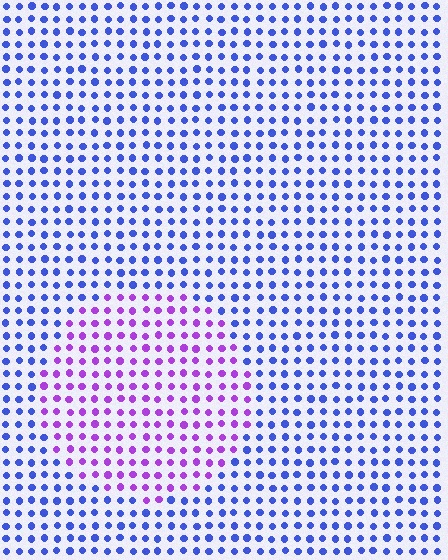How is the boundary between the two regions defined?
The boundary is defined purely by a slight shift in hue (about 52 degrees). Spacing, size, and orientation are identical on both sides.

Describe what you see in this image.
The image is filled with small blue elements in a uniform arrangement. A circle-shaped region is visible where the elements are tinted to a slightly different hue, forming a subtle color boundary.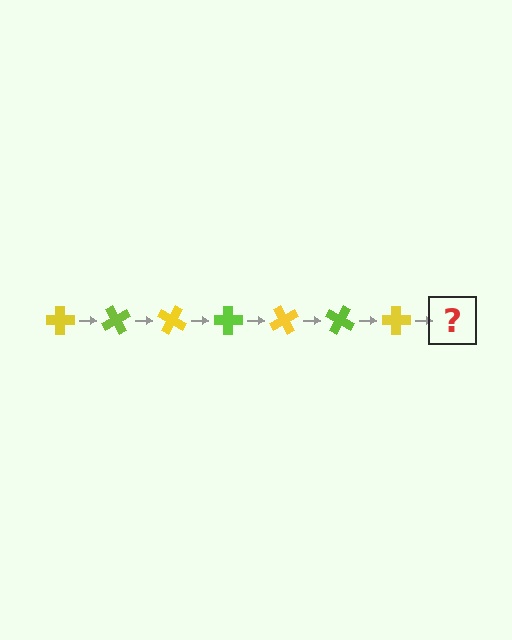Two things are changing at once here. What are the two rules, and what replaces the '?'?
The two rules are that it rotates 60 degrees each step and the color cycles through yellow and lime. The '?' should be a lime cross, rotated 420 degrees from the start.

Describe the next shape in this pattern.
It should be a lime cross, rotated 420 degrees from the start.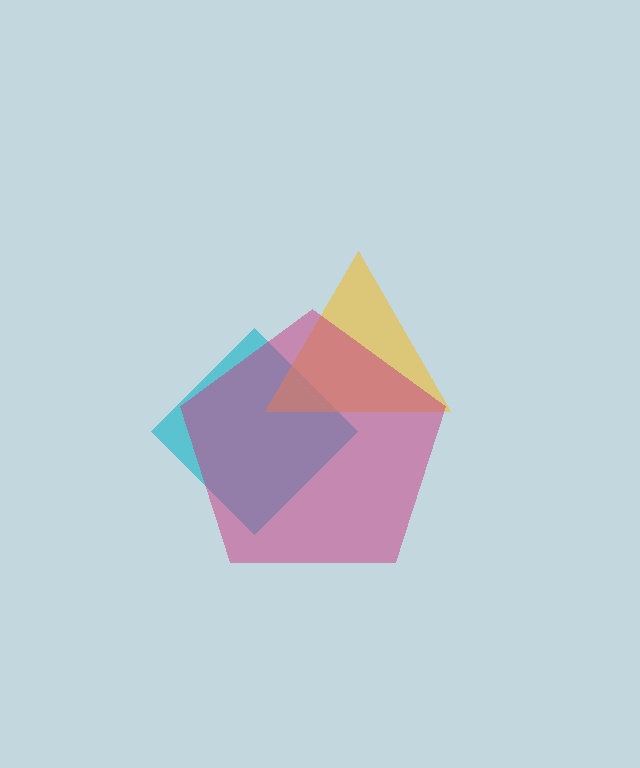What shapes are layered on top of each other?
The layered shapes are: a cyan diamond, a yellow triangle, a magenta pentagon.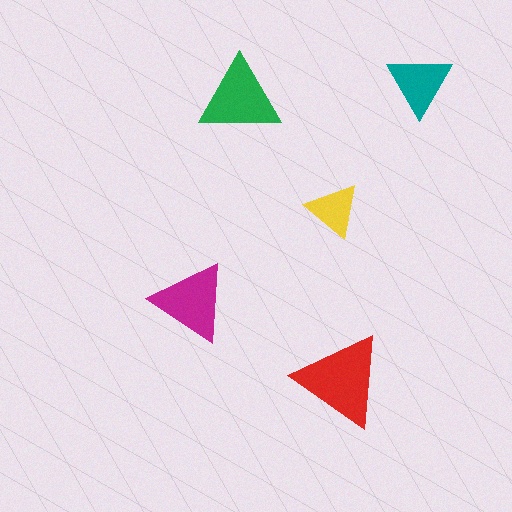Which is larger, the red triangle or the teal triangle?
The red one.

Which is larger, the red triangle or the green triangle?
The red one.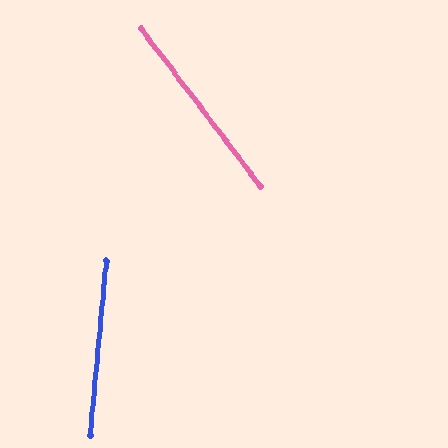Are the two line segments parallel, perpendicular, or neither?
Neither parallel nor perpendicular — they differ by about 43°.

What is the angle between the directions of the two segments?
Approximately 43 degrees.